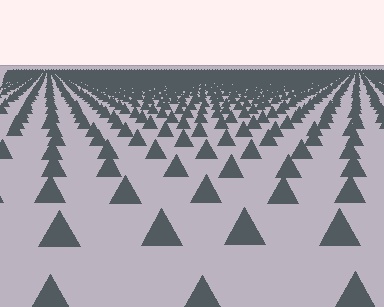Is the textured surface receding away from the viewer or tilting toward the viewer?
The surface is receding away from the viewer. Texture elements get smaller and denser toward the top.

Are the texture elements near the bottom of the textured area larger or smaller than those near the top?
Larger. Near the bottom, elements are closer to the viewer and appear at a bigger on-screen size.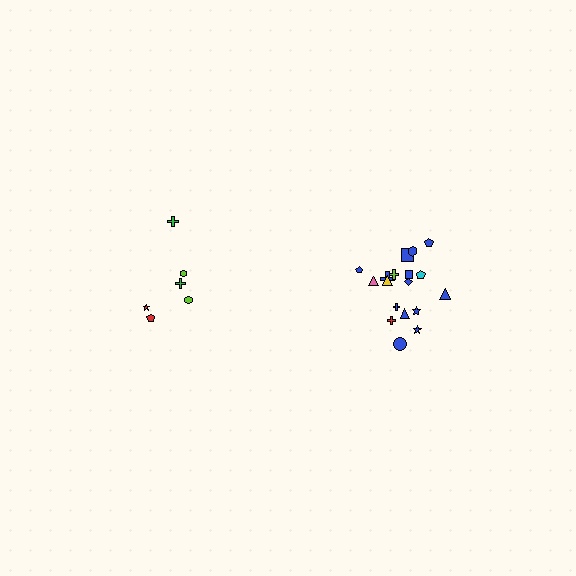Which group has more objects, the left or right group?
The right group.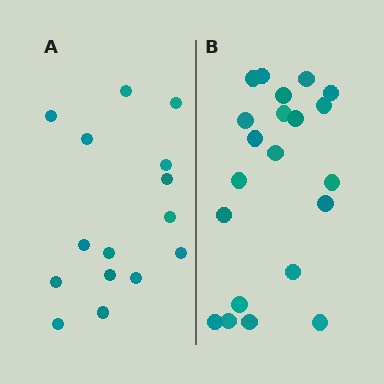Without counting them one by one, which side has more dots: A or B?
Region B (the right region) has more dots.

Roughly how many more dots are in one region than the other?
Region B has about 6 more dots than region A.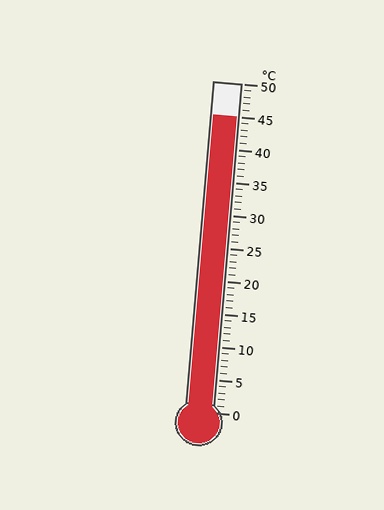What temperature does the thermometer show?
The thermometer shows approximately 45°C.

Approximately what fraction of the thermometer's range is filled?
The thermometer is filled to approximately 90% of its range.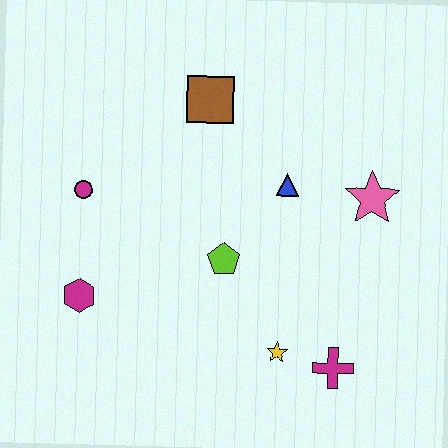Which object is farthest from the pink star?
The magenta hexagon is farthest from the pink star.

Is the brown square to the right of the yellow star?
No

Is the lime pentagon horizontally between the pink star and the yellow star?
No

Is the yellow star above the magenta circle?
No